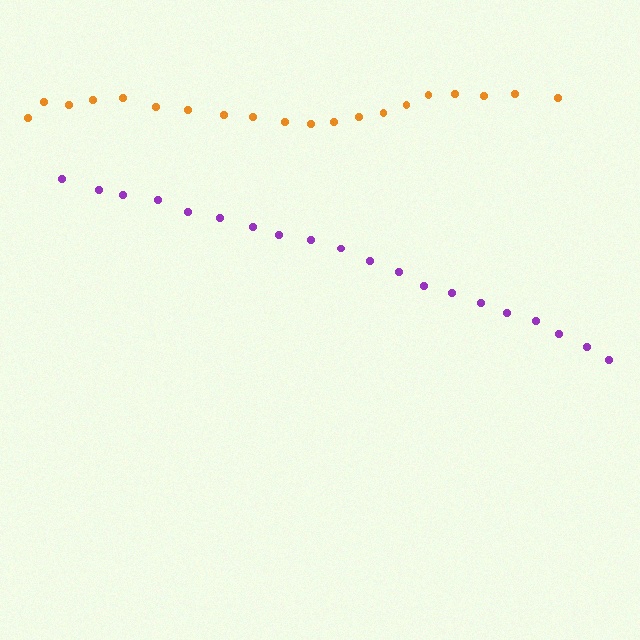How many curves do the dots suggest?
There are 2 distinct paths.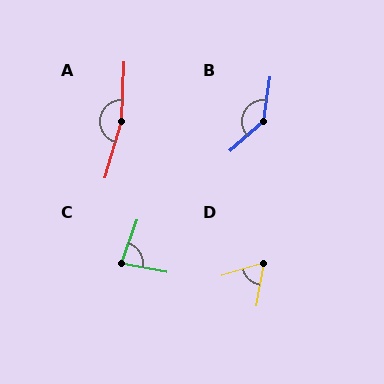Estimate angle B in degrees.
Approximately 140 degrees.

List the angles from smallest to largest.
D (63°), C (81°), B (140°), A (166°).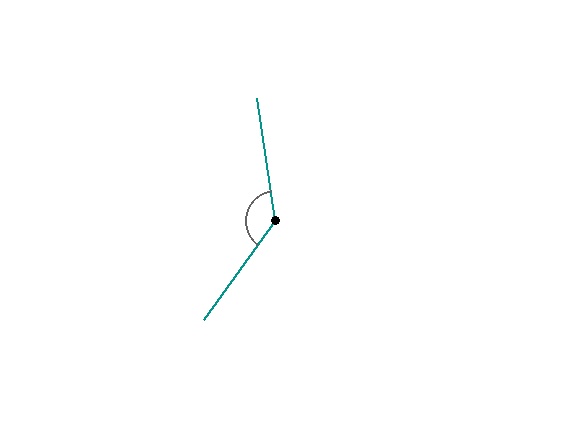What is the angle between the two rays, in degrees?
Approximately 136 degrees.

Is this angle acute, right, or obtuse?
It is obtuse.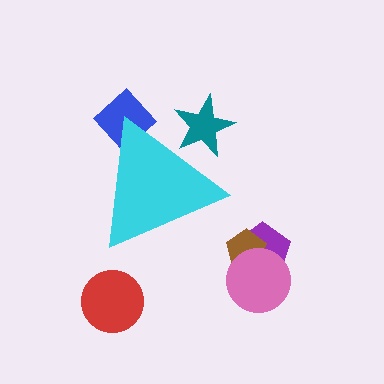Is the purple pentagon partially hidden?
No, the purple pentagon is fully visible.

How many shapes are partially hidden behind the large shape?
2 shapes are partially hidden.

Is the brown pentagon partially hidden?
No, the brown pentagon is fully visible.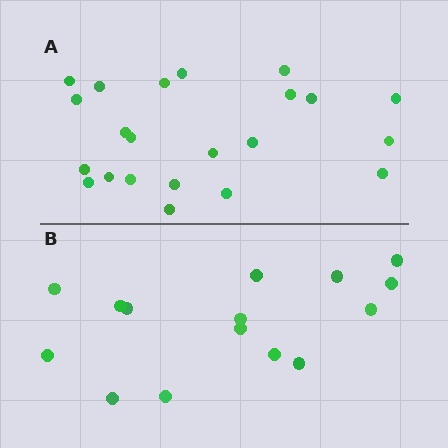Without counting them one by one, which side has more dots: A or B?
Region A (the top region) has more dots.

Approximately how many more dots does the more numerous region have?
Region A has roughly 8 or so more dots than region B.